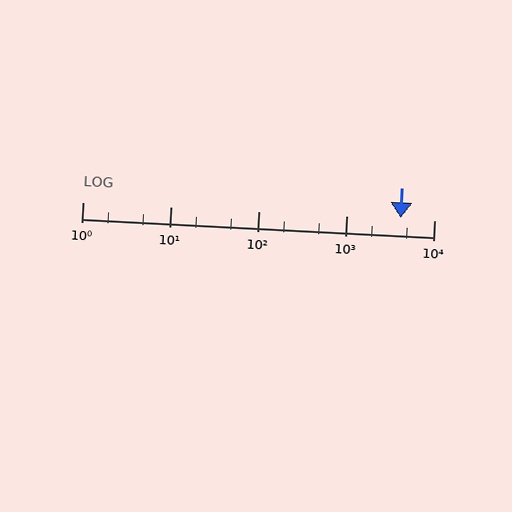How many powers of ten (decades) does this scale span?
The scale spans 4 decades, from 1 to 10000.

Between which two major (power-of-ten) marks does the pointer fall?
The pointer is between 1000 and 10000.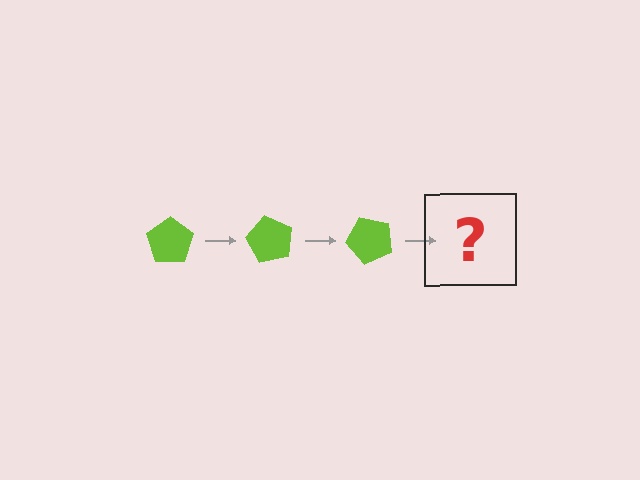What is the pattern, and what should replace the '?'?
The pattern is that the pentagon rotates 60 degrees each step. The '?' should be a lime pentagon rotated 180 degrees.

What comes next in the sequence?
The next element should be a lime pentagon rotated 180 degrees.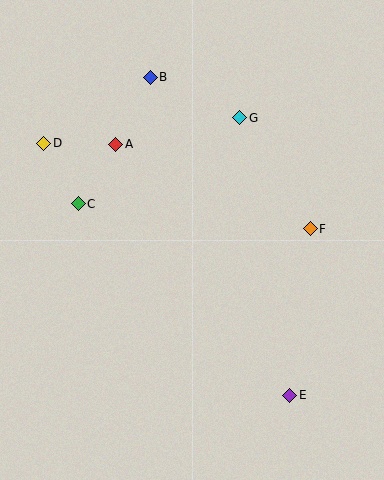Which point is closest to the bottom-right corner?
Point E is closest to the bottom-right corner.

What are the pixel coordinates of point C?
Point C is at (78, 204).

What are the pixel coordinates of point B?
Point B is at (150, 77).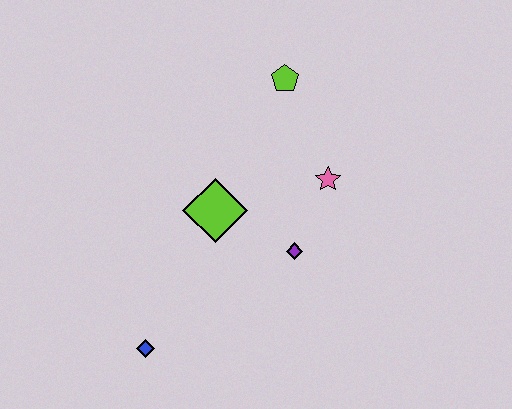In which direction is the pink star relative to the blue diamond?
The pink star is to the right of the blue diamond.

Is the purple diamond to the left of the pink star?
Yes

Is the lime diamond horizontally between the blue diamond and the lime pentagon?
Yes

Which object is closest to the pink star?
The purple diamond is closest to the pink star.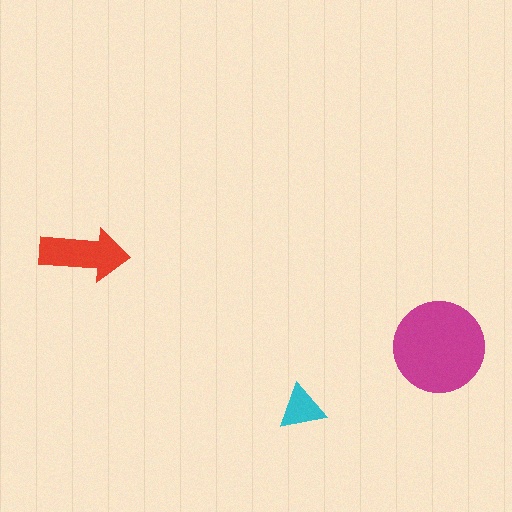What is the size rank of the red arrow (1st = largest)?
2nd.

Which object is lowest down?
The cyan triangle is bottommost.